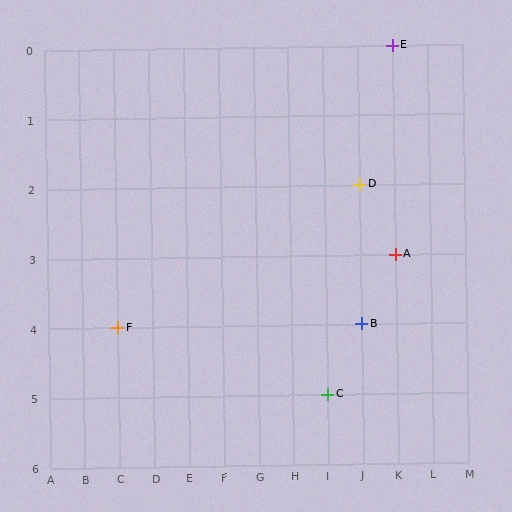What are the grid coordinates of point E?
Point E is at grid coordinates (K, 0).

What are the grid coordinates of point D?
Point D is at grid coordinates (J, 2).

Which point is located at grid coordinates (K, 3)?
Point A is at (K, 3).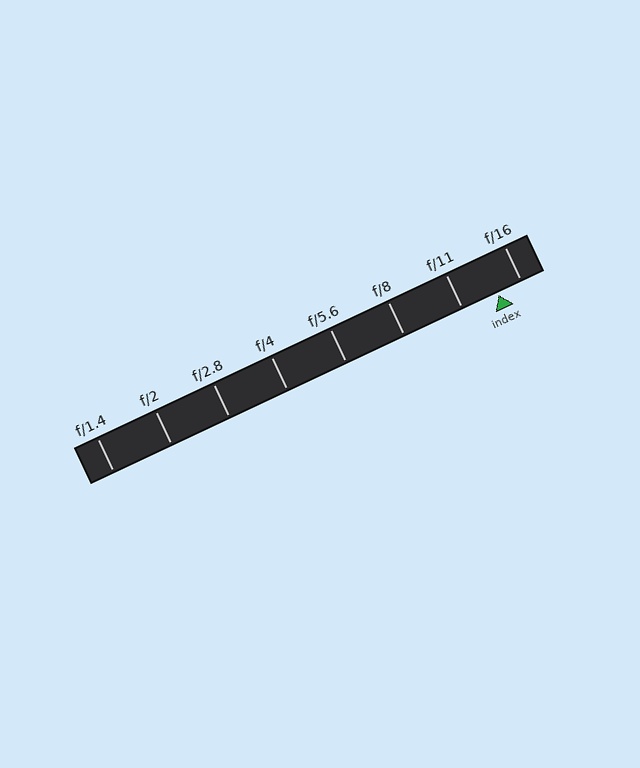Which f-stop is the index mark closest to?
The index mark is closest to f/16.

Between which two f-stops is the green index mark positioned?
The index mark is between f/11 and f/16.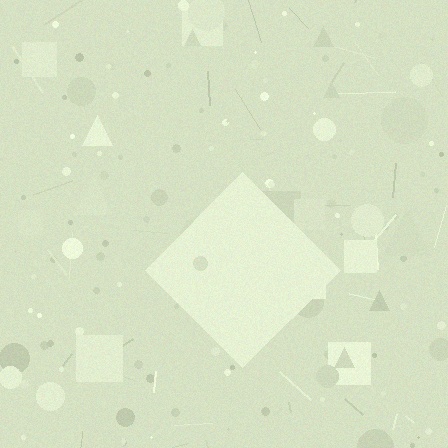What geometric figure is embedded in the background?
A diamond is embedded in the background.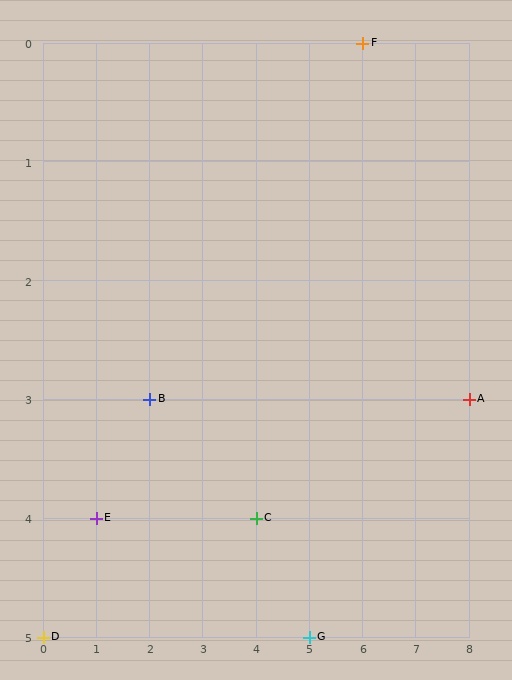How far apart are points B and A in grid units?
Points B and A are 6 columns apart.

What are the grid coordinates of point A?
Point A is at grid coordinates (8, 3).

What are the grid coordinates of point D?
Point D is at grid coordinates (0, 5).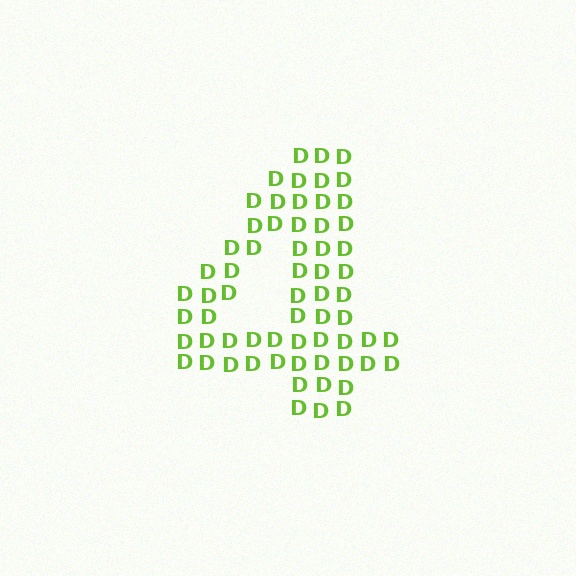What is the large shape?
The large shape is the digit 4.